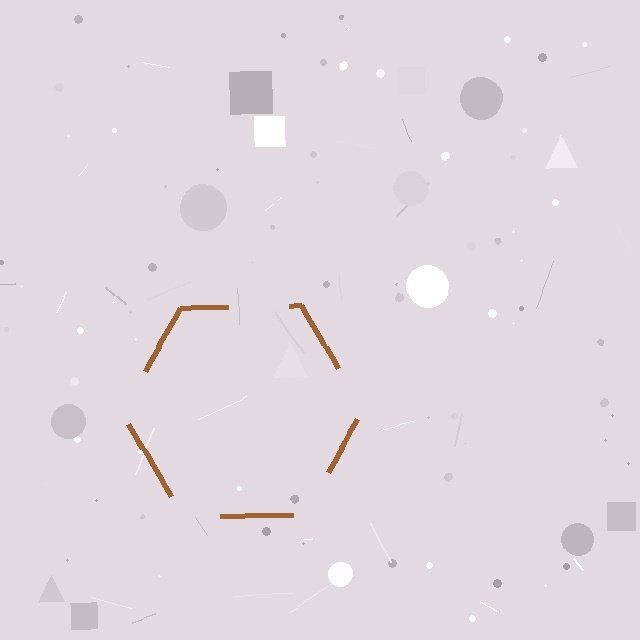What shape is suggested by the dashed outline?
The dashed outline suggests a hexagon.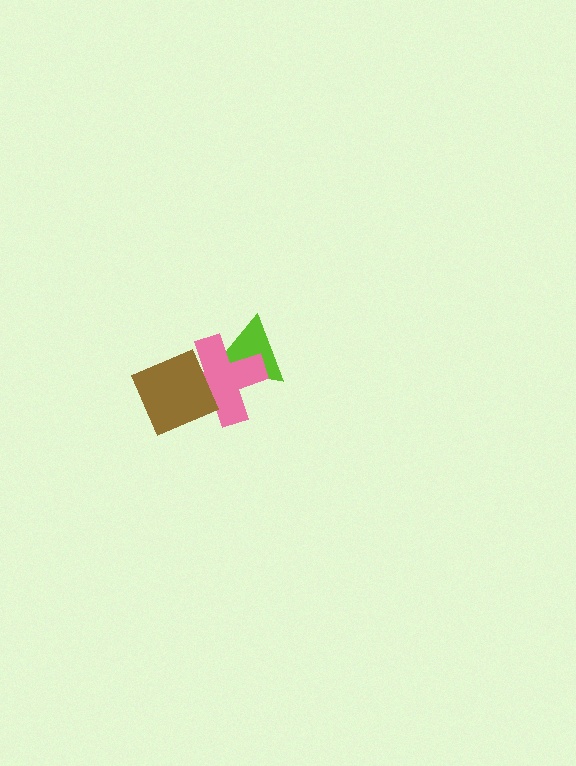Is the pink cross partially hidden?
Yes, it is partially covered by another shape.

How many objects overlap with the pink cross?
2 objects overlap with the pink cross.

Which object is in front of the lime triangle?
The pink cross is in front of the lime triangle.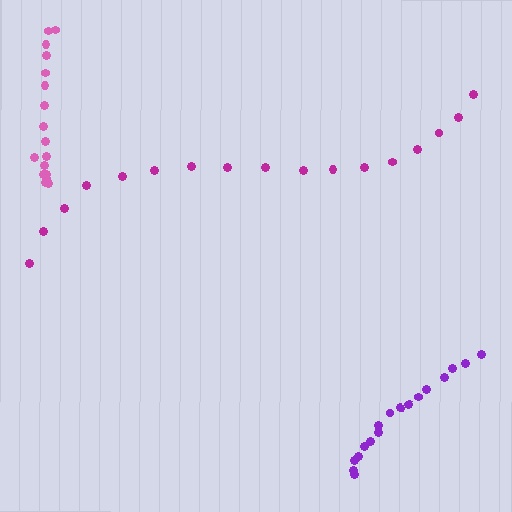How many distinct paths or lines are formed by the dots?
There are 3 distinct paths.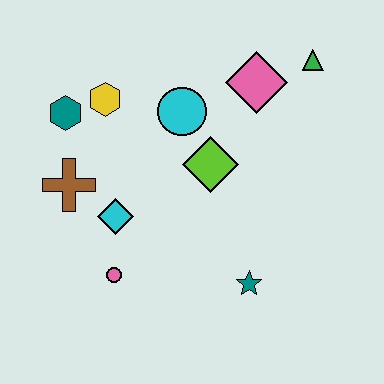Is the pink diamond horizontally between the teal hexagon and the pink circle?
No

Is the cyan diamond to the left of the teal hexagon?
No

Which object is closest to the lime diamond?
The cyan circle is closest to the lime diamond.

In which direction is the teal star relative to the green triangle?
The teal star is below the green triangle.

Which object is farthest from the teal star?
The teal hexagon is farthest from the teal star.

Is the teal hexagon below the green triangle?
Yes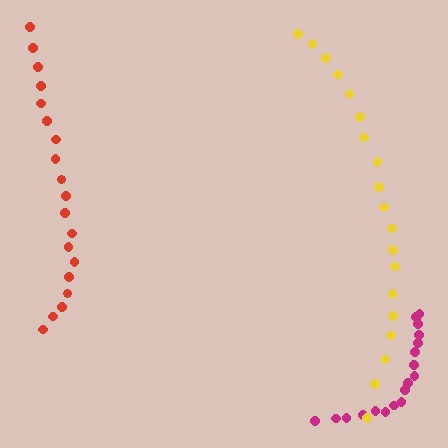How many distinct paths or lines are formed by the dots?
There are 3 distinct paths.